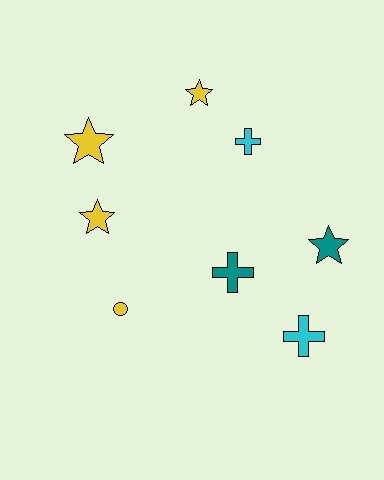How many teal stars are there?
There is 1 teal star.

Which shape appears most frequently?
Star, with 4 objects.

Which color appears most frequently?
Yellow, with 4 objects.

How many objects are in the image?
There are 8 objects.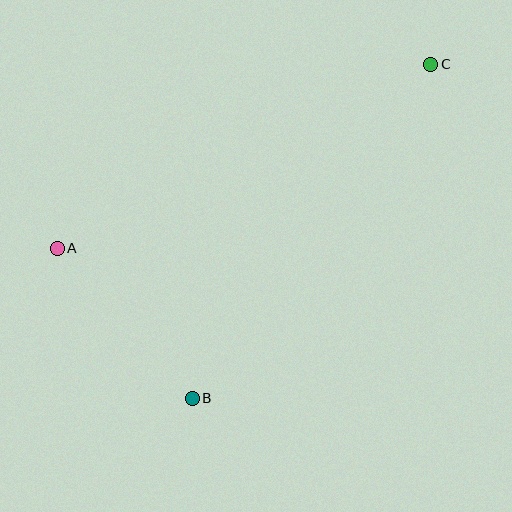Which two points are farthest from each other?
Points A and C are farthest from each other.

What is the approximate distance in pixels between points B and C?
The distance between B and C is approximately 410 pixels.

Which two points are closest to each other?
Points A and B are closest to each other.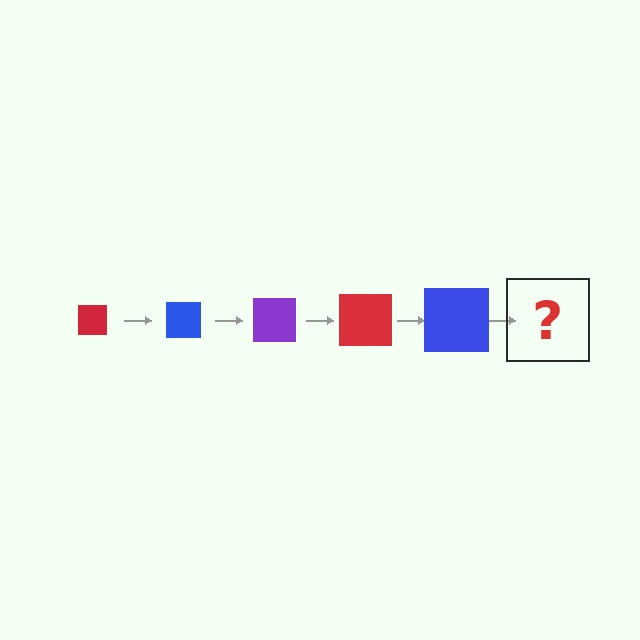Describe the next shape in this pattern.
It should be a purple square, larger than the previous one.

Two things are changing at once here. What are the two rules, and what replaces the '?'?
The two rules are that the square grows larger each step and the color cycles through red, blue, and purple. The '?' should be a purple square, larger than the previous one.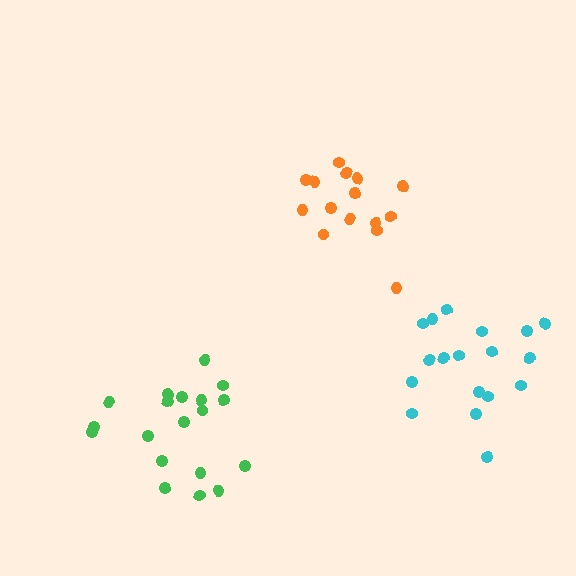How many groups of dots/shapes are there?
There are 3 groups.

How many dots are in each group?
Group 1: 15 dots, Group 2: 19 dots, Group 3: 18 dots (52 total).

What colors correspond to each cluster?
The clusters are colored: orange, green, cyan.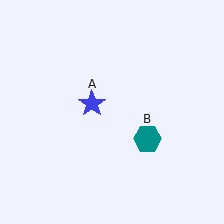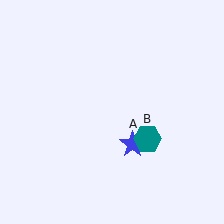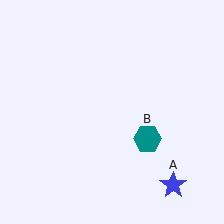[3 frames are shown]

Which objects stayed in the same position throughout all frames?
Teal hexagon (object B) remained stationary.